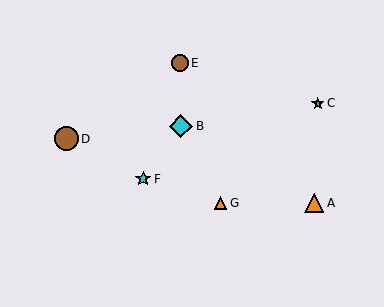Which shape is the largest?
The cyan diamond (labeled B) is the largest.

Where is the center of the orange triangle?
The center of the orange triangle is at (221, 203).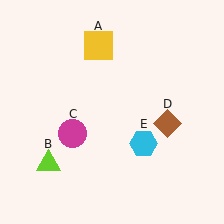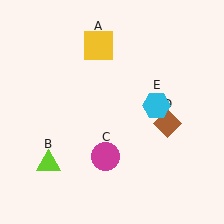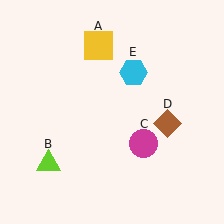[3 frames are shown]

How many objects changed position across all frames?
2 objects changed position: magenta circle (object C), cyan hexagon (object E).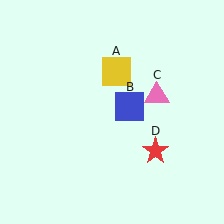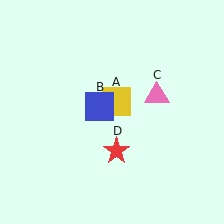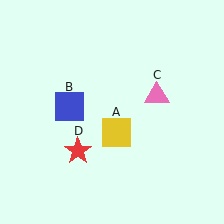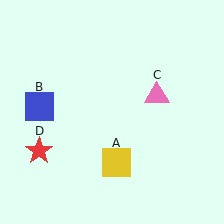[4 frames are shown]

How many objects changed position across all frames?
3 objects changed position: yellow square (object A), blue square (object B), red star (object D).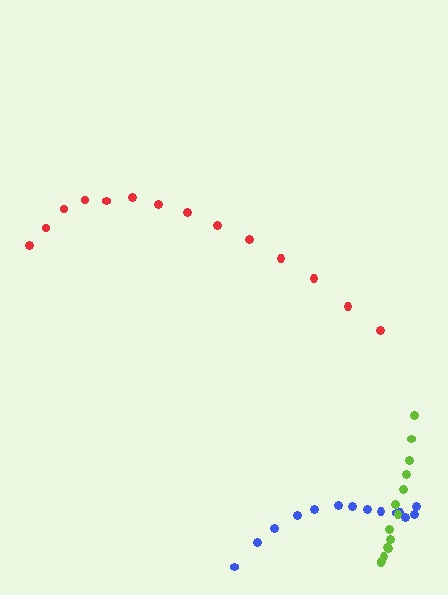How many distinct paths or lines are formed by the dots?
There are 3 distinct paths.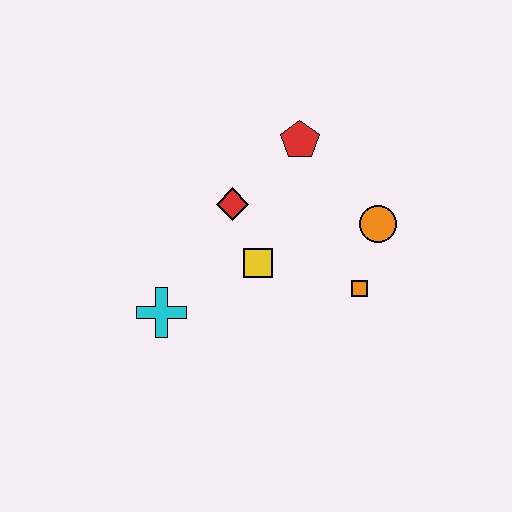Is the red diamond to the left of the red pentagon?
Yes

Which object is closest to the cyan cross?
The yellow square is closest to the cyan cross.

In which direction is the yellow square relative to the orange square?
The yellow square is to the left of the orange square.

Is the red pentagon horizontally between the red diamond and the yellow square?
No